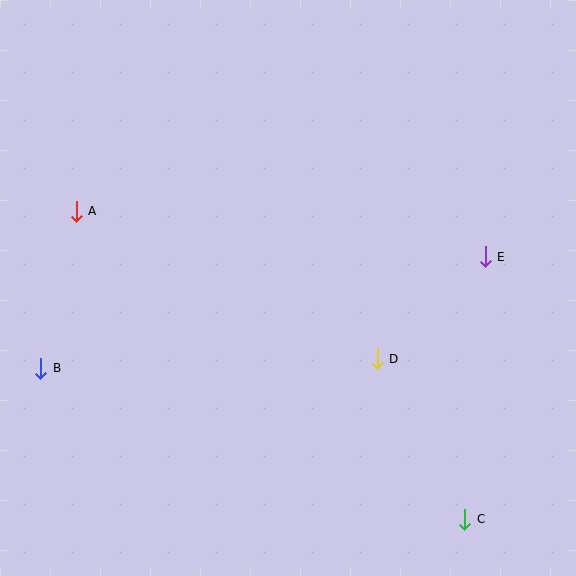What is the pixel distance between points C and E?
The distance between C and E is 263 pixels.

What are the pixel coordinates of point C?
Point C is at (465, 519).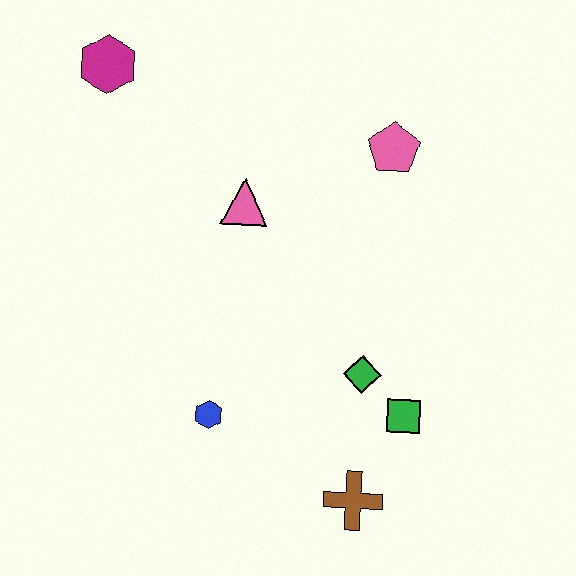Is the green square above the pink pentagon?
No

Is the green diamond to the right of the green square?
No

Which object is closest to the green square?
The green diamond is closest to the green square.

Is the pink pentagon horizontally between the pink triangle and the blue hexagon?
No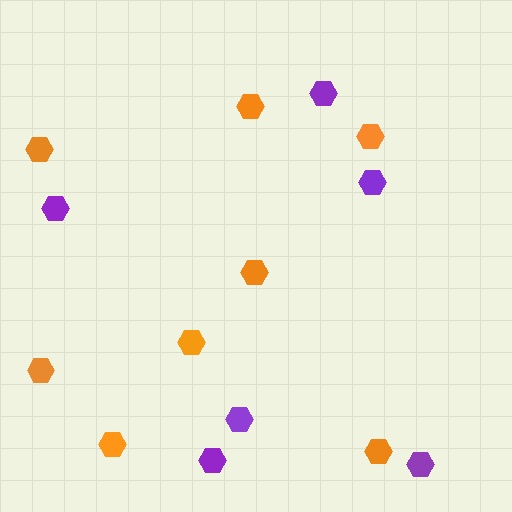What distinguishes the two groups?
There are 2 groups: one group of orange hexagons (8) and one group of purple hexagons (6).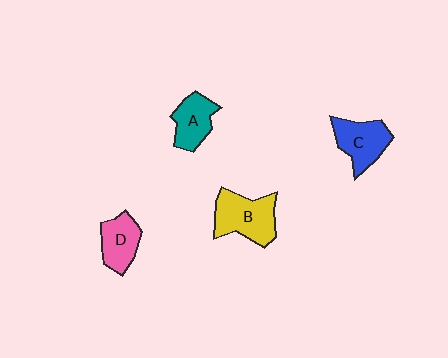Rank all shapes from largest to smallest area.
From largest to smallest: B (yellow), C (blue), D (pink), A (teal).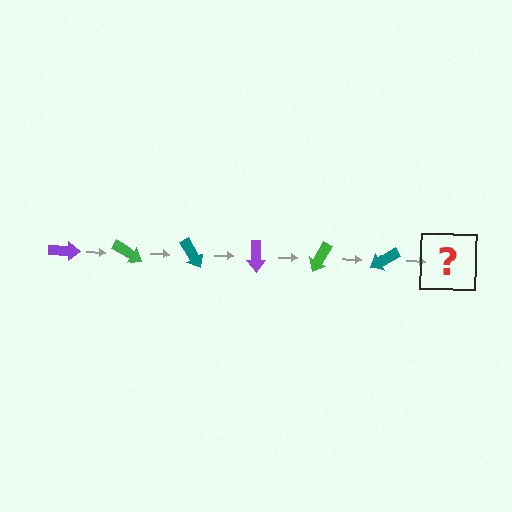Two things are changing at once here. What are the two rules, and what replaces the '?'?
The two rules are that it rotates 30 degrees each step and the color cycles through purple, green, and teal. The '?' should be a purple arrow, rotated 180 degrees from the start.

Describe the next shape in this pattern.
It should be a purple arrow, rotated 180 degrees from the start.